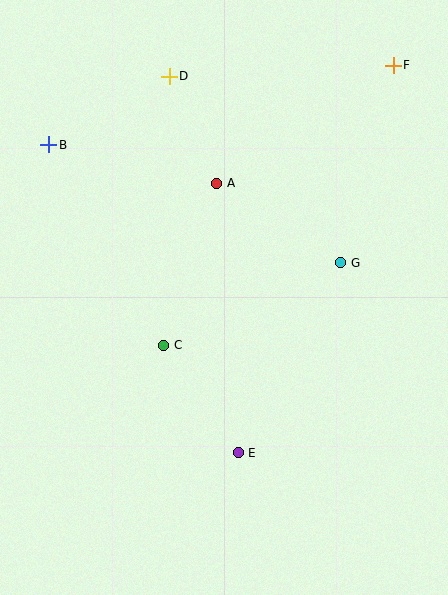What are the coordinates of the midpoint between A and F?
The midpoint between A and F is at (305, 124).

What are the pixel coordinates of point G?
Point G is at (341, 263).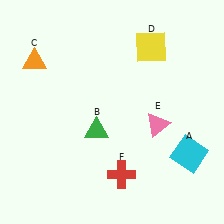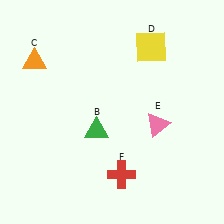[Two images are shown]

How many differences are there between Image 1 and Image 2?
There is 1 difference between the two images.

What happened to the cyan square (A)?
The cyan square (A) was removed in Image 2. It was in the bottom-right area of Image 1.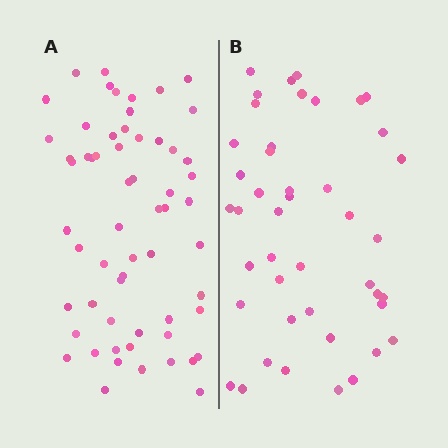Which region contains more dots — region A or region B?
Region A (the left region) has more dots.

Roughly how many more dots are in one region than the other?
Region A has approximately 15 more dots than region B.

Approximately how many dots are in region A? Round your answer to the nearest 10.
About 60 dots.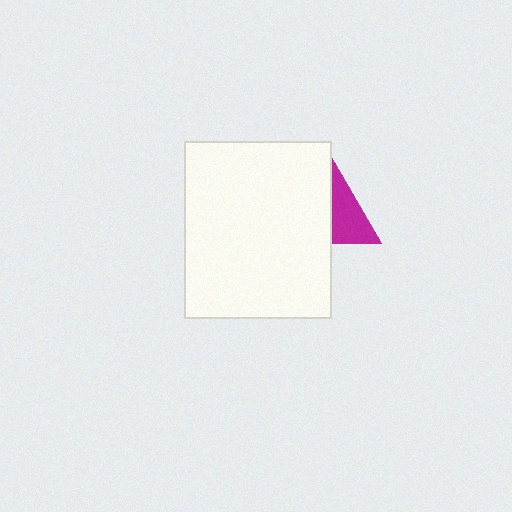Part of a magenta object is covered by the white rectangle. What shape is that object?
It is a triangle.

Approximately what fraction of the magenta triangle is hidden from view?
Roughly 63% of the magenta triangle is hidden behind the white rectangle.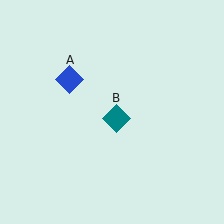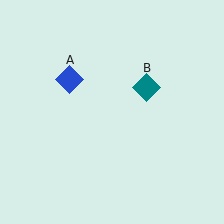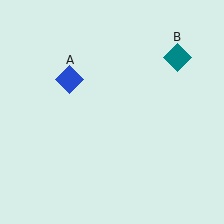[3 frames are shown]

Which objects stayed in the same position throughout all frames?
Blue diamond (object A) remained stationary.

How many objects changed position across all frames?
1 object changed position: teal diamond (object B).